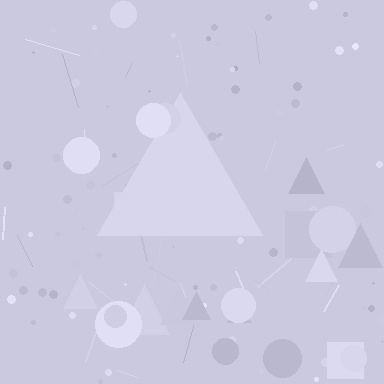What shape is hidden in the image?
A triangle is hidden in the image.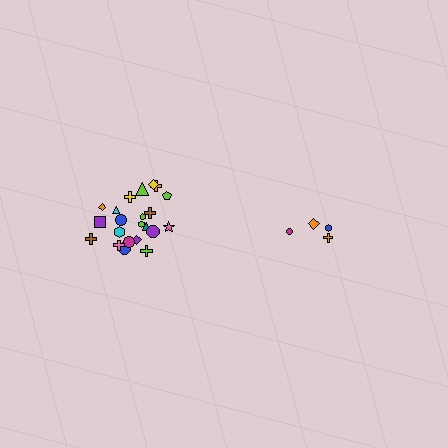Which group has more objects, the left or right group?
The left group.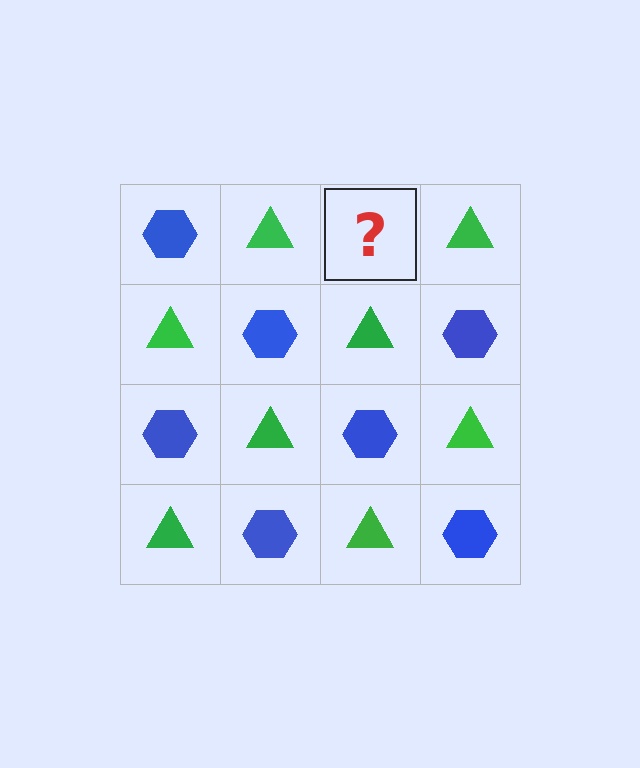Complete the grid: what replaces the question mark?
The question mark should be replaced with a blue hexagon.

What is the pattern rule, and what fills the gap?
The rule is that it alternates blue hexagon and green triangle in a checkerboard pattern. The gap should be filled with a blue hexagon.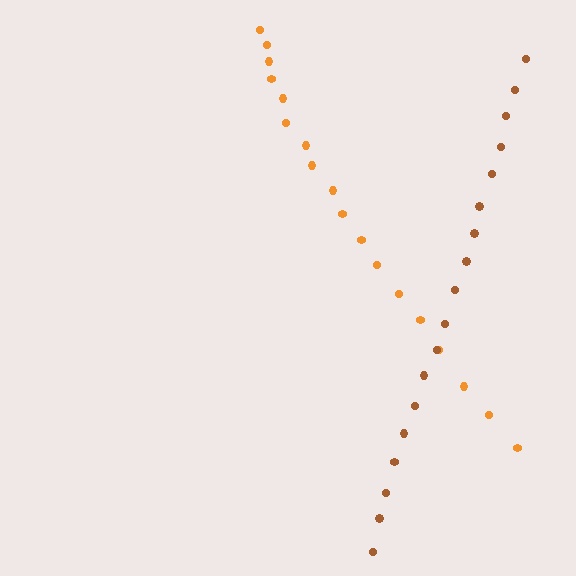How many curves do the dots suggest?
There are 2 distinct paths.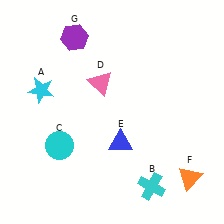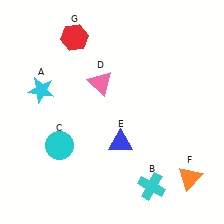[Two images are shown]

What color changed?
The hexagon (G) changed from purple in Image 1 to red in Image 2.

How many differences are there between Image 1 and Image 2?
There is 1 difference between the two images.